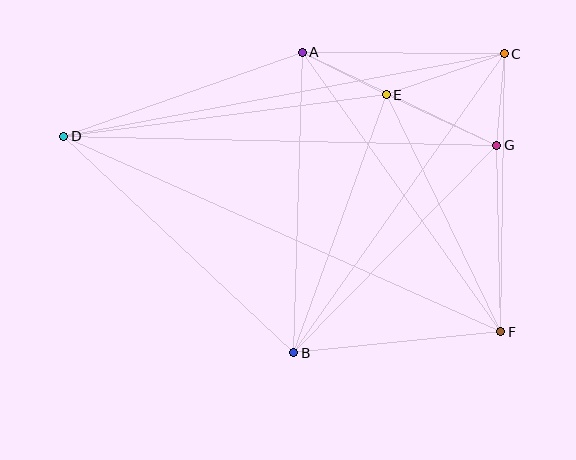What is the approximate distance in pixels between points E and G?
The distance between E and G is approximately 122 pixels.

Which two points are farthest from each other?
Points D and F are farthest from each other.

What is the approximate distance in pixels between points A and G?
The distance between A and G is approximately 216 pixels.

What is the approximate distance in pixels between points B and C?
The distance between B and C is approximately 366 pixels.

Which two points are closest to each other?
Points C and G are closest to each other.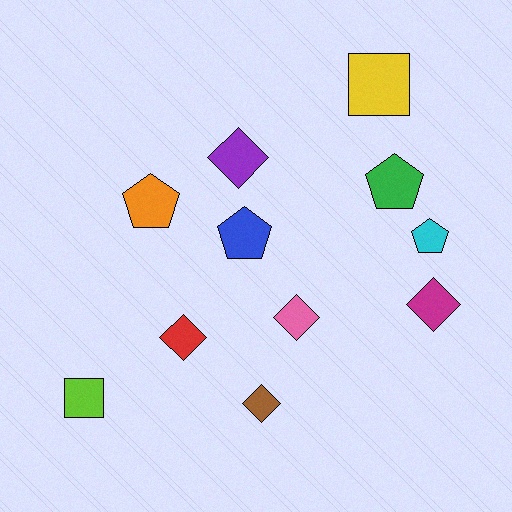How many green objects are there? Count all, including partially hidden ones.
There is 1 green object.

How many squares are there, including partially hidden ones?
There are 2 squares.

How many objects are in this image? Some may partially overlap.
There are 11 objects.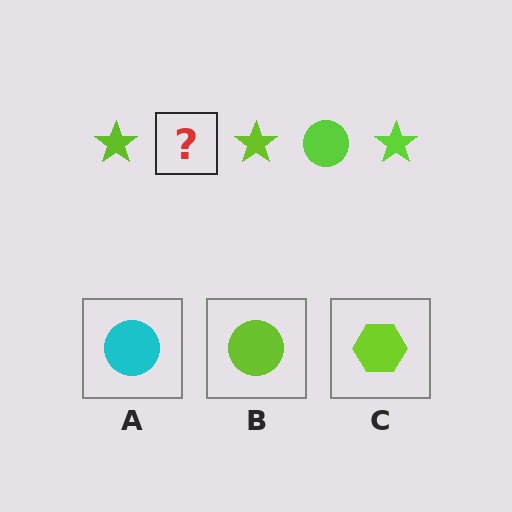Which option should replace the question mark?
Option B.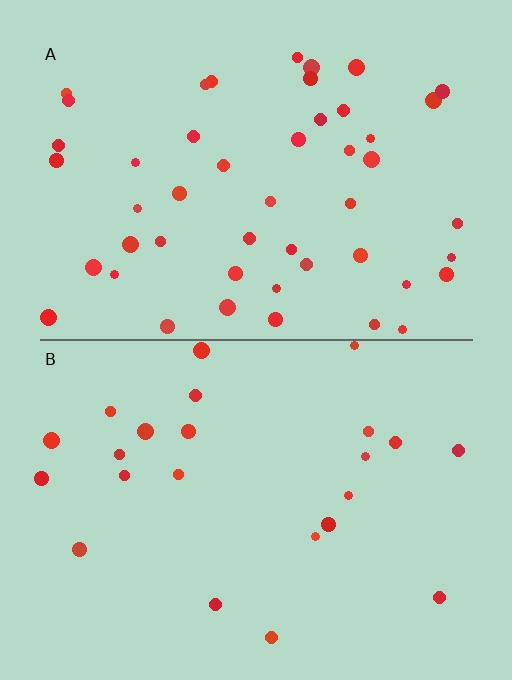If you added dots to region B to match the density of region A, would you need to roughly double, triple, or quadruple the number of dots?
Approximately double.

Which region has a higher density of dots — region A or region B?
A (the top).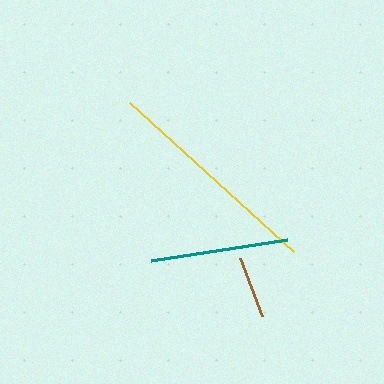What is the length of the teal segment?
The teal segment is approximately 138 pixels long.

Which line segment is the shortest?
The brown line is the shortest at approximately 62 pixels.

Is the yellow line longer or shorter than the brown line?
The yellow line is longer than the brown line.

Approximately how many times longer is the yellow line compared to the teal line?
The yellow line is approximately 1.6 times the length of the teal line.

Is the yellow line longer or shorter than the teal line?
The yellow line is longer than the teal line.